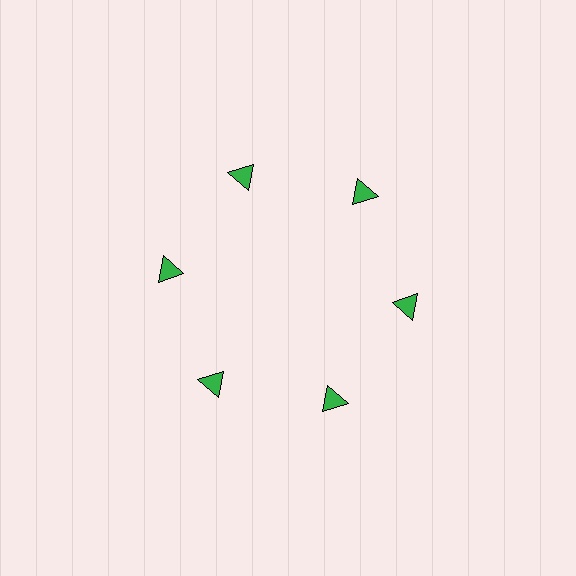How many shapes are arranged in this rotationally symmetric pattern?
There are 6 shapes, arranged in 6 groups of 1.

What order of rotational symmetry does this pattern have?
This pattern has 6-fold rotational symmetry.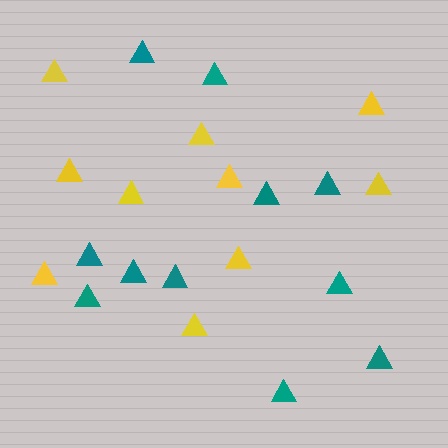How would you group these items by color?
There are 2 groups: one group of yellow triangles (10) and one group of teal triangles (11).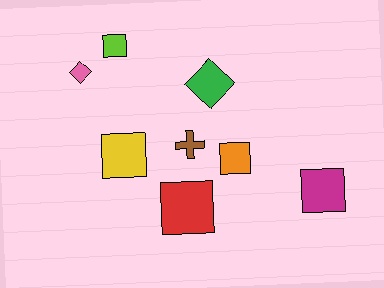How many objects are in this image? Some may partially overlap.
There are 8 objects.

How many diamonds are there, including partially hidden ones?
There are 2 diamonds.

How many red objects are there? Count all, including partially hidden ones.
There is 1 red object.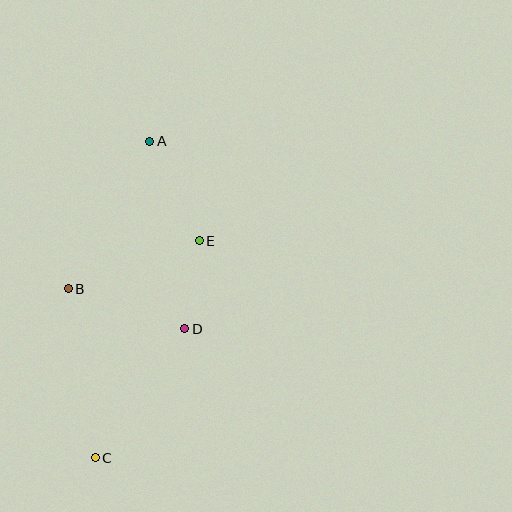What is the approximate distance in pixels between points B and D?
The distance between B and D is approximately 123 pixels.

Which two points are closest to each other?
Points D and E are closest to each other.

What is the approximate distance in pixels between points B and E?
The distance between B and E is approximately 139 pixels.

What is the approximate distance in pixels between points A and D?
The distance between A and D is approximately 190 pixels.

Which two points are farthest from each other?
Points A and C are farthest from each other.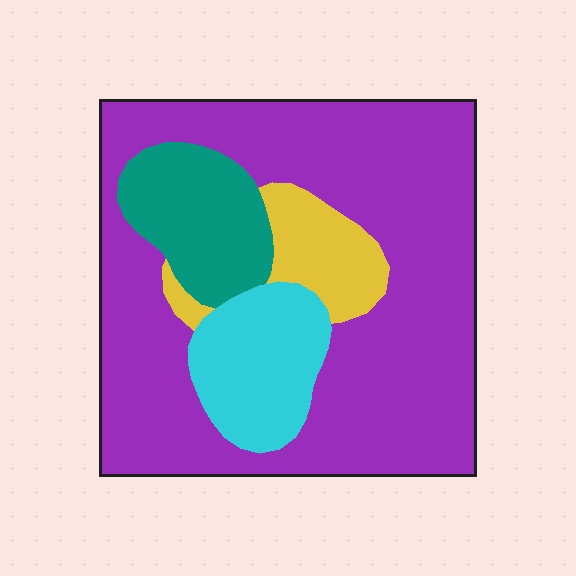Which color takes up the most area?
Purple, at roughly 65%.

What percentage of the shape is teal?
Teal covers about 15% of the shape.